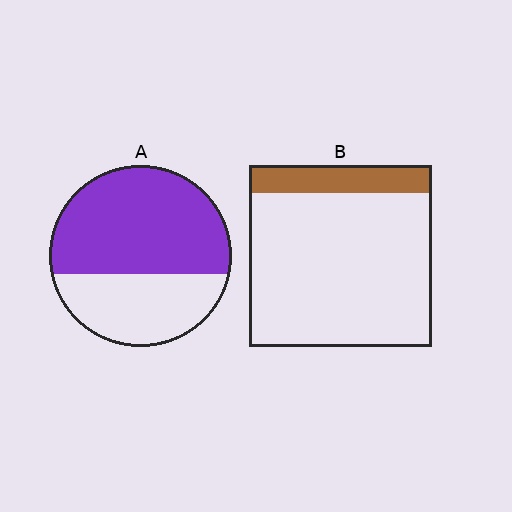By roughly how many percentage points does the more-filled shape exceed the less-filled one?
By roughly 45 percentage points (A over B).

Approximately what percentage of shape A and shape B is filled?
A is approximately 65% and B is approximately 15%.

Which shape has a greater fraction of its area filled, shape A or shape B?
Shape A.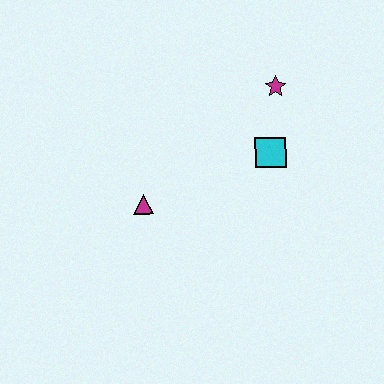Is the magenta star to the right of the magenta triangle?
Yes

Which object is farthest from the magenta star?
The magenta triangle is farthest from the magenta star.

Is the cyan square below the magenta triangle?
No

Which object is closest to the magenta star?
The cyan square is closest to the magenta star.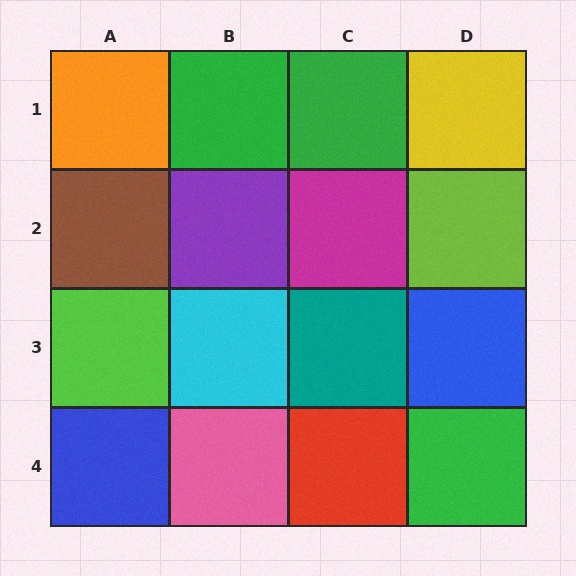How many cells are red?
1 cell is red.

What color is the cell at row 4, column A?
Blue.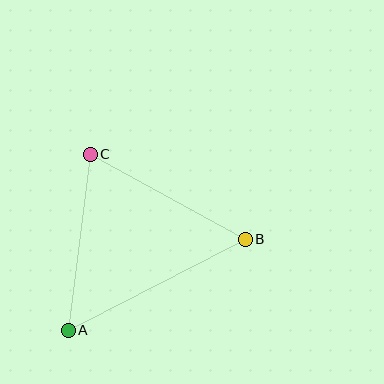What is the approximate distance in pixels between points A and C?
The distance between A and C is approximately 177 pixels.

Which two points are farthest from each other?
Points A and B are farthest from each other.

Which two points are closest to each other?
Points B and C are closest to each other.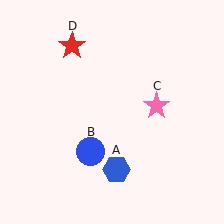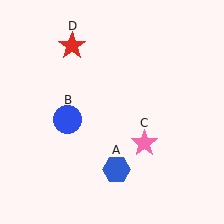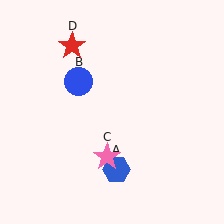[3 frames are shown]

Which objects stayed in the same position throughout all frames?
Blue hexagon (object A) and red star (object D) remained stationary.